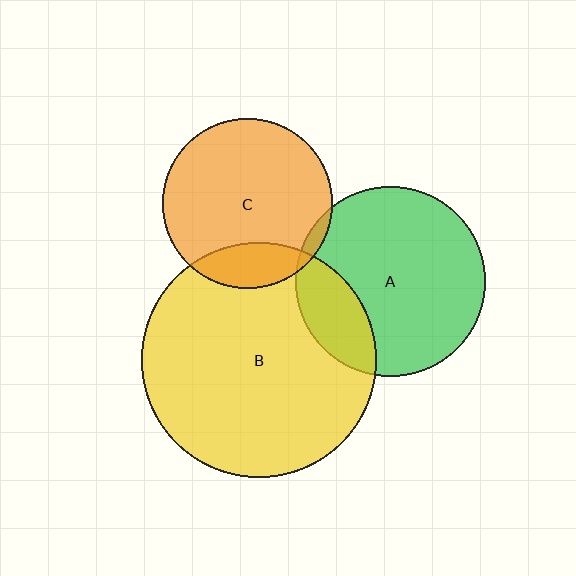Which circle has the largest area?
Circle B (yellow).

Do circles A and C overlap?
Yes.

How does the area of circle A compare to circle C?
Approximately 1.3 times.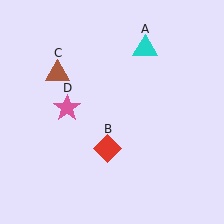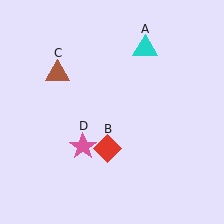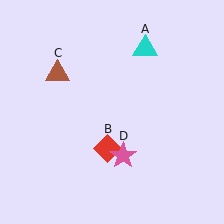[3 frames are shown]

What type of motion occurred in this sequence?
The pink star (object D) rotated counterclockwise around the center of the scene.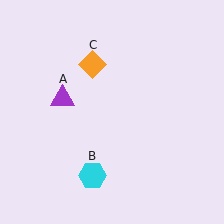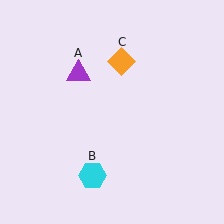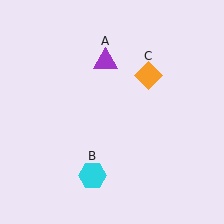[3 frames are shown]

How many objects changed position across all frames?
2 objects changed position: purple triangle (object A), orange diamond (object C).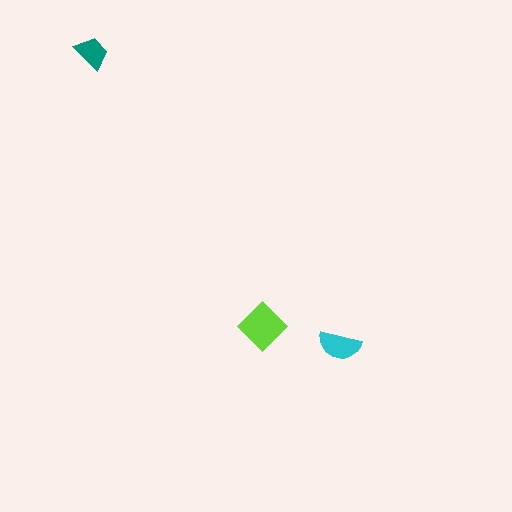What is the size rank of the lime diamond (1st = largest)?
1st.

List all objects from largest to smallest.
The lime diamond, the cyan semicircle, the teal trapezoid.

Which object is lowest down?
The cyan semicircle is bottommost.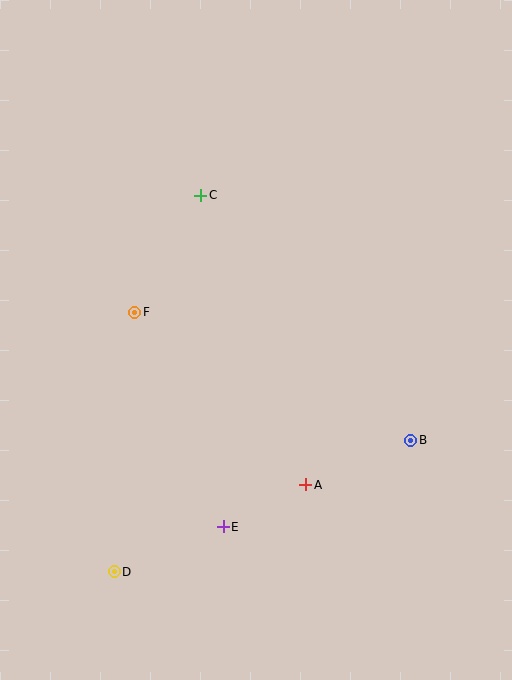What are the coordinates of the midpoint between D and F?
The midpoint between D and F is at (124, 442).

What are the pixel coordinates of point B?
Point B is at (411, 440).